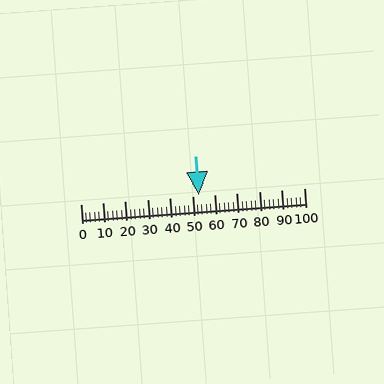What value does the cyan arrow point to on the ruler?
The cyan arrow points to approximately 53.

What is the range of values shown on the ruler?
The ruler shows values from 0 to 100.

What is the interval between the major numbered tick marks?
The major tick marks are spaced 10 units apart.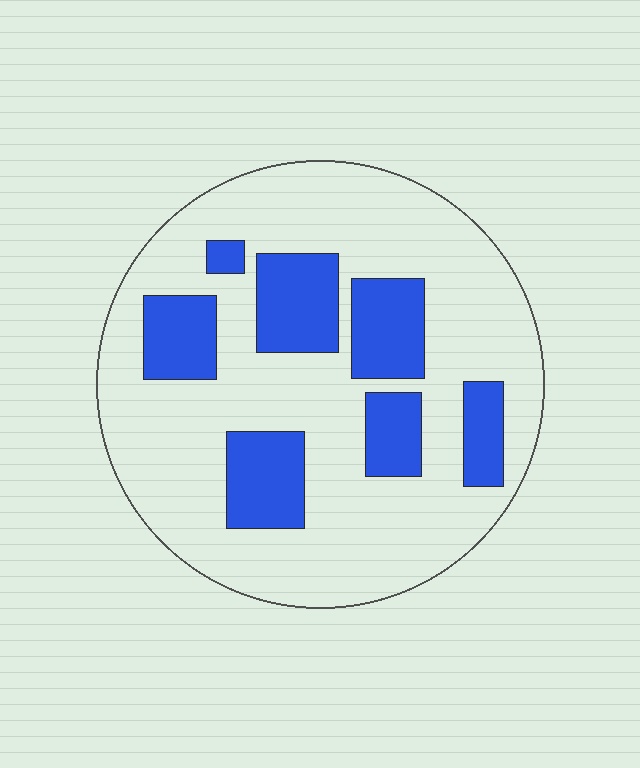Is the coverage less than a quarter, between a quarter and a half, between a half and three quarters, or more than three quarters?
Between a quarter and a half.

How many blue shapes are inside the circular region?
7.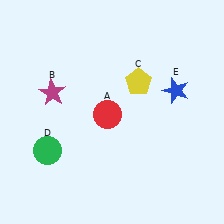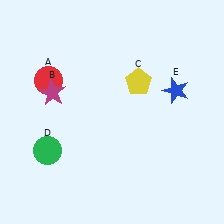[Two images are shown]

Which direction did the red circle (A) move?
The red circle (A) moved left.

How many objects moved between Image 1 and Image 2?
1 object moved between the two images.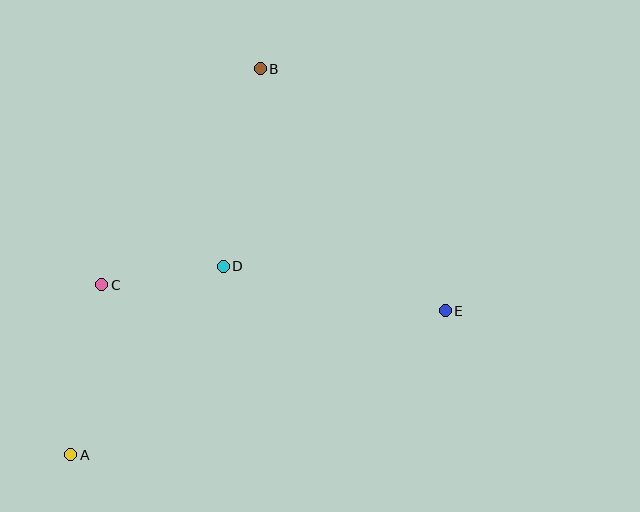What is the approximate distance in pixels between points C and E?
The distance between C and E is approximately 344 pixels.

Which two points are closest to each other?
Points C and D are closest to each other.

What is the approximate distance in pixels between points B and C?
The distance between B and C is approximately 268 pixels.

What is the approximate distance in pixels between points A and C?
The distance between A and C is approximately 173 pixels.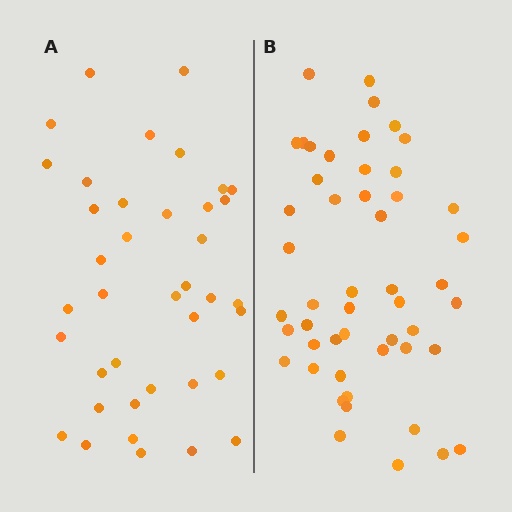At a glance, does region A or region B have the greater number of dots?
Region B (the right region) has more dots.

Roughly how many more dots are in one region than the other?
Region B has roughly 12 or so more dots than region A.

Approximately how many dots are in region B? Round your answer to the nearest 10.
About 50 dots.